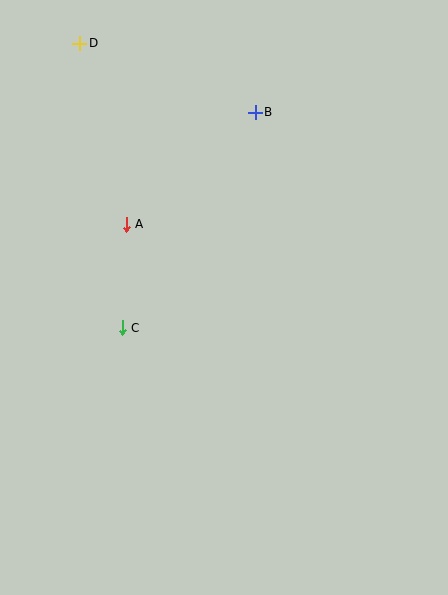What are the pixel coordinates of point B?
Point B is at (255, 112).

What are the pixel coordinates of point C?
Point C is at (122, 328).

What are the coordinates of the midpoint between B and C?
The midpoint between B and C is at (189, 220).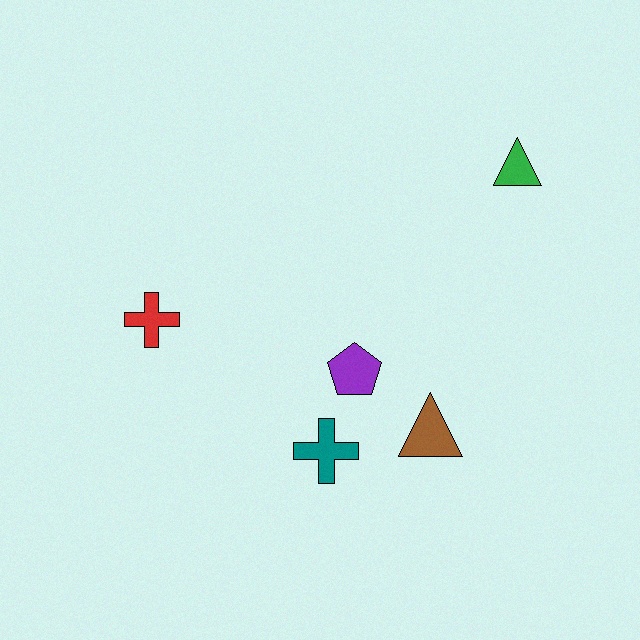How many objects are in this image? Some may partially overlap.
There are 5 objects.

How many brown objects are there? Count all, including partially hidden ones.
There is 1 brown object.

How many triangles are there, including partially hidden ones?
There are 2 triangles.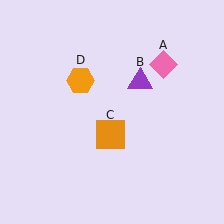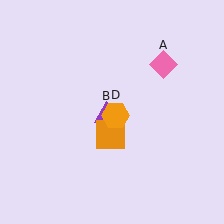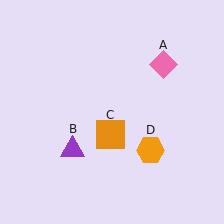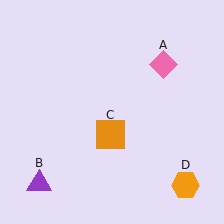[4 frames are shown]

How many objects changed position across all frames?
2 objects changed position: purple triangle (object B), orange hexagon (object D).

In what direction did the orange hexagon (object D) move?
The orange hexagon (object D) moved down and to the right.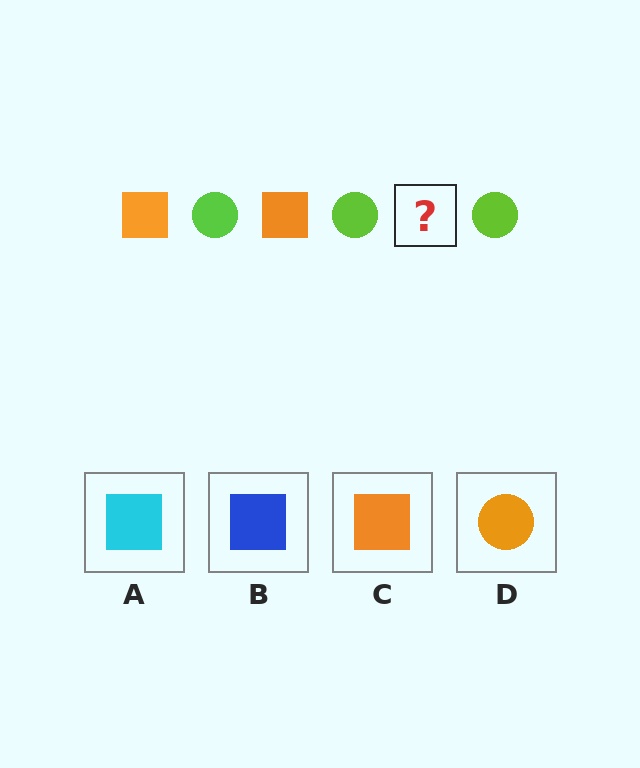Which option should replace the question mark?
Option C.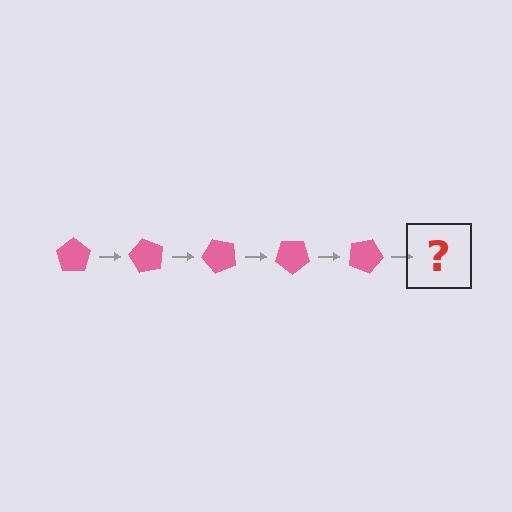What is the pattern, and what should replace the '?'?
The pattern is that the pentagon rotates 60 degrees each step. The '?' should be a pink pentagon rotated 300 degrees.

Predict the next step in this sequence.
The next step is a pink pentagon rotated 300 degrees.